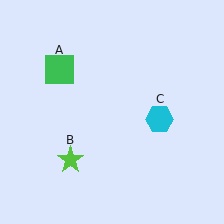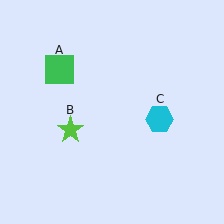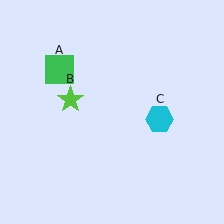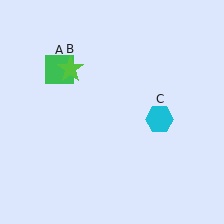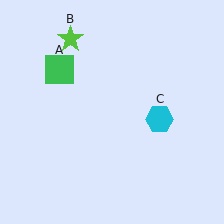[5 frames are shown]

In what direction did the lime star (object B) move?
The lime star (object B) moved up.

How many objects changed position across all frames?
1 object changed position: lime star (object B).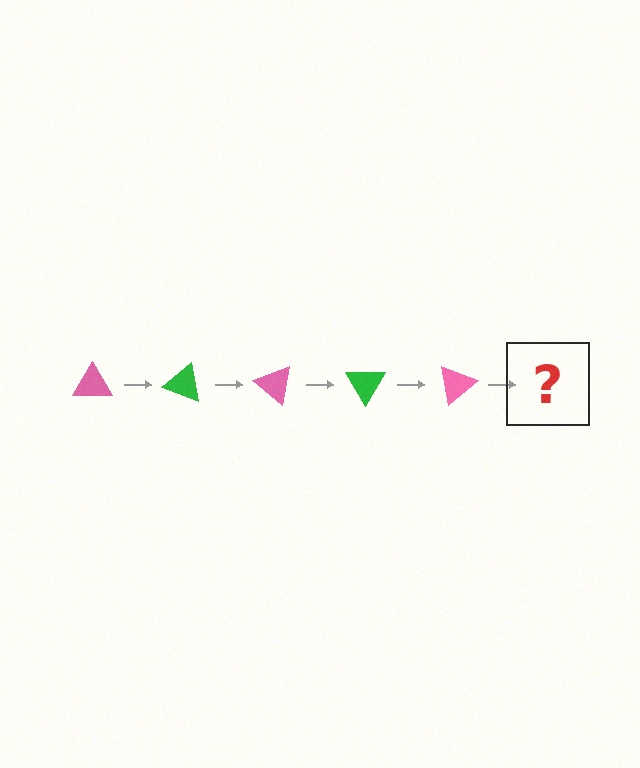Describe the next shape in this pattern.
It should be a green triangle, rotated 100 degrees from the start.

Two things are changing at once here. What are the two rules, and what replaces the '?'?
The two rules are that it rotates 20 degrees each step and the color cycles through pink and green. The '?' should be a green triangle, rotated 100 degrees from the start.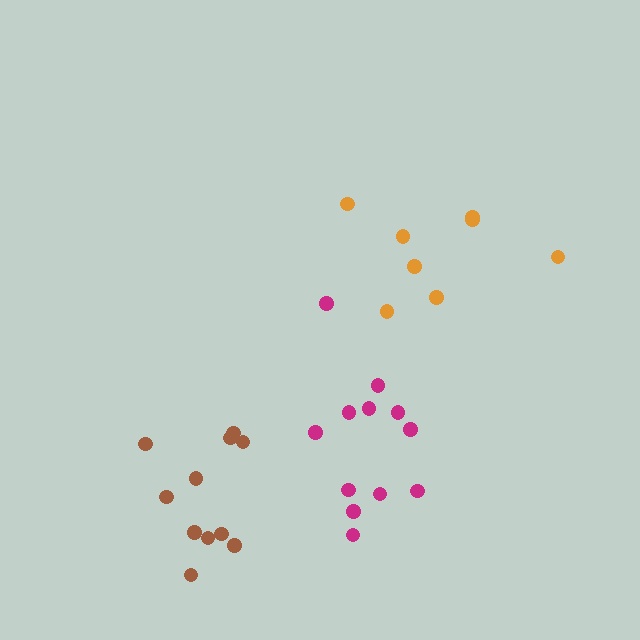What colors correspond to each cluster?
The clusters are colored: orange, brown, magenta.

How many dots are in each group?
Group 1: 8 dots, Group 2: 11 dots, Group 3: 12 dots (31 total).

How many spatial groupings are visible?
There are 3 spatial groupings.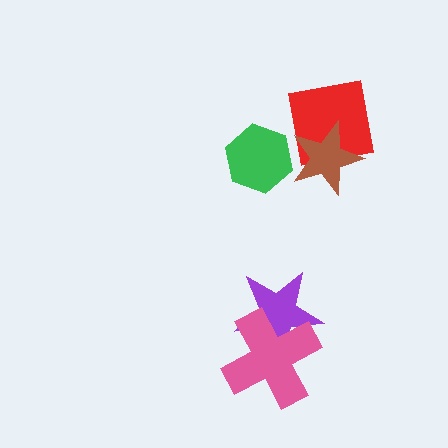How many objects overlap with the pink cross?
1 object overlaps with the pink cross.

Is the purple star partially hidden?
Yes, it is partially covered by another shape.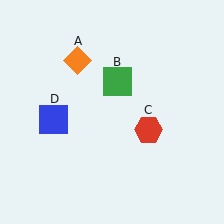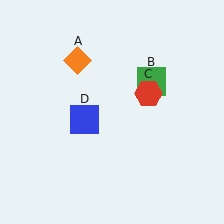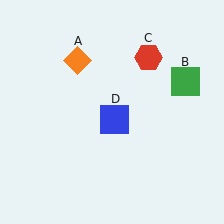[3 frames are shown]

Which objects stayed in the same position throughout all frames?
Orange diamond (object A) remained stationary.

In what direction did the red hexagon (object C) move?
The red hexagon (object C) moved up.